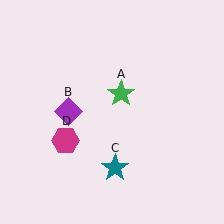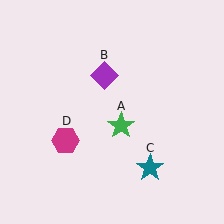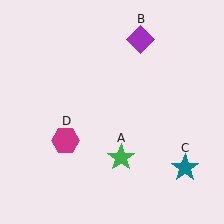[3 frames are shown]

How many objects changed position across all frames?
3 objects changed position: green star (object A), purple diamond (object B), teal star (object C).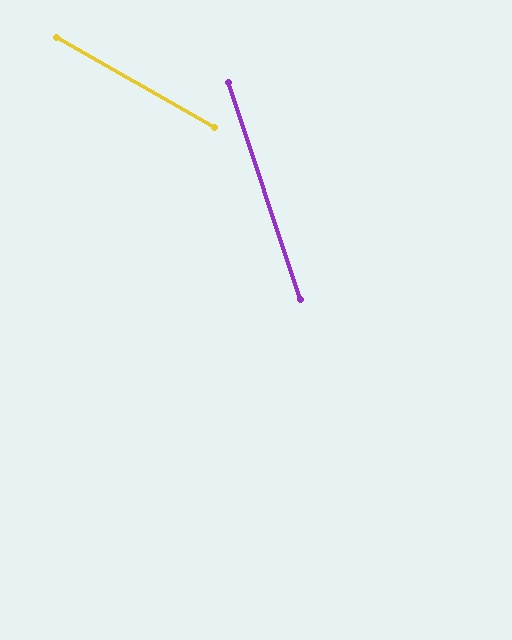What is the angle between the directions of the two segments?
Approximately 42 degrees.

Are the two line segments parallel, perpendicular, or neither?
Neither parallel nor perpendicular — they differ by about 42°.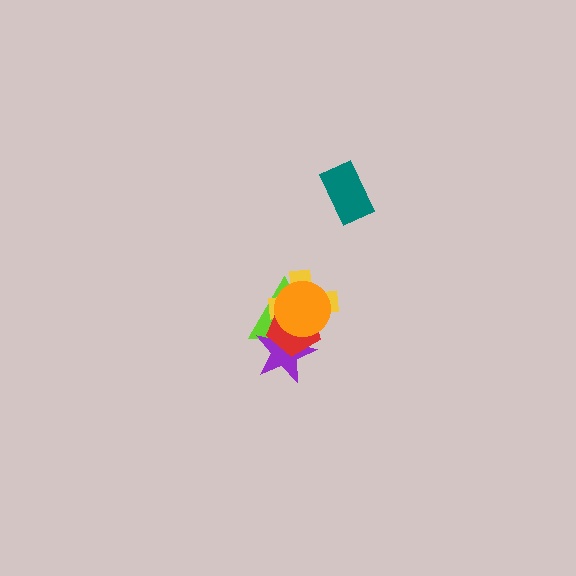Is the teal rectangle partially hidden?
No, no other shape covers it.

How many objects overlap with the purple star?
4 objects overlap with the purple star.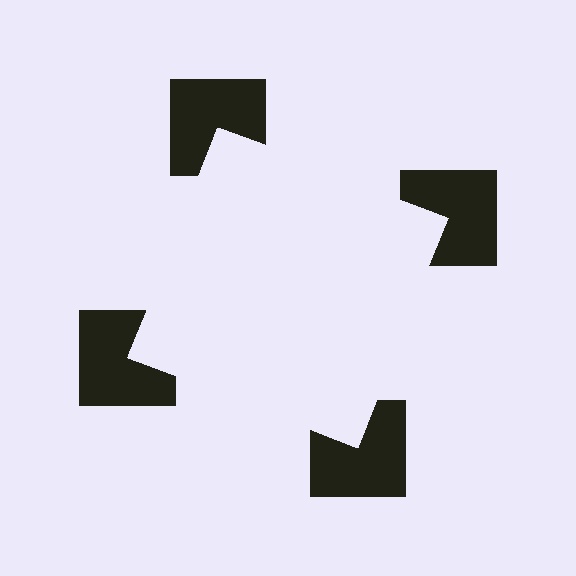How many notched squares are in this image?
There are 4 — one at each vertex of the illusory square.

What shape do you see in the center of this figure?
An illusory square — its edges are inferred from the aligned wedge cuts in the notched squares, not physically drawn.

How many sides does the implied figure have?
4 sides.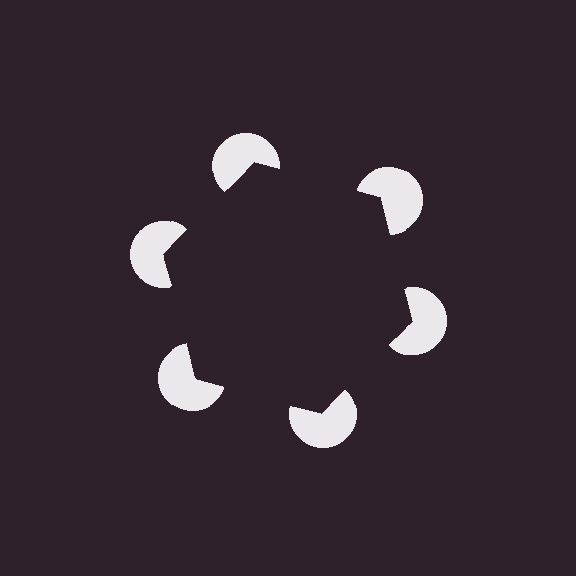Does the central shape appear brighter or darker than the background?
It typically appears slightly darker than the background, even though no actual brightness change is drawn.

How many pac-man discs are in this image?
There are 6 — one at each vertex of the illusory hexagon.